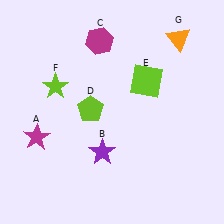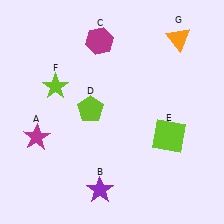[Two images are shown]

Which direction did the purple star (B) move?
The purple star (B) moved down.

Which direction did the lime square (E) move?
The lime square (E) moved down.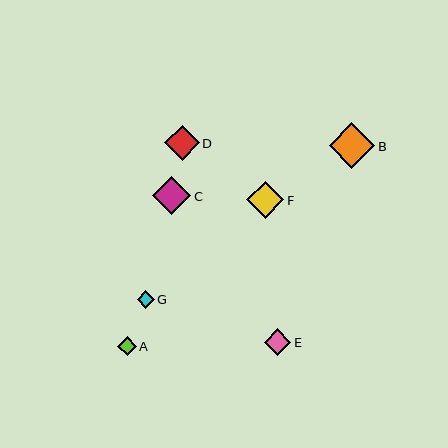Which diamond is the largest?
Diamond B is the largest with a size of approximately 45 pixels.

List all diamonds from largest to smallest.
From largest to smallest: B, C, F, D, E, A, G.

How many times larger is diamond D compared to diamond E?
Diamond D is approximately 1.3 times the size of diamond E.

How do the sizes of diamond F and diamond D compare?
Diamond F and diamond D are approximately the same size.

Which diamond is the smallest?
Diamond G is the smallest with a size of approximately 17 pixels.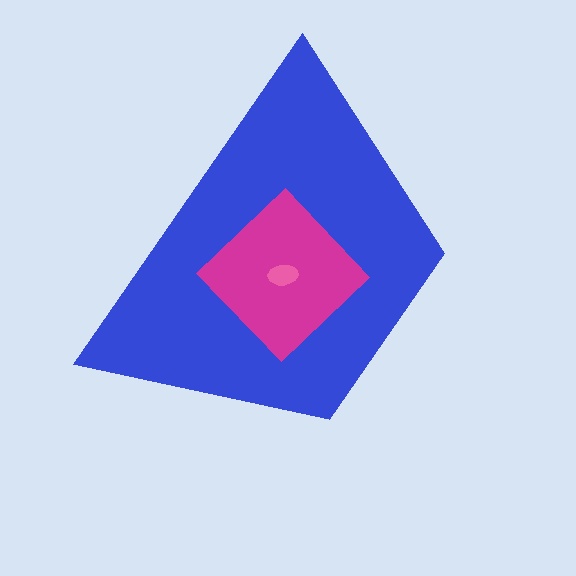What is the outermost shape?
The blue trapezoid.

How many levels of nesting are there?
3.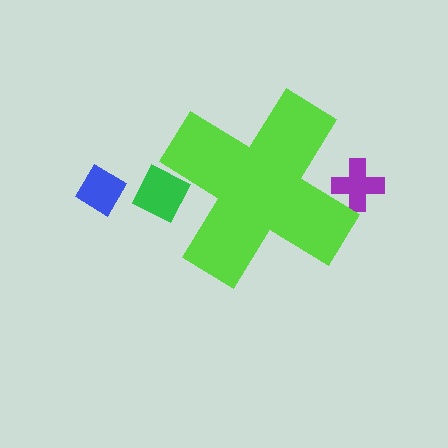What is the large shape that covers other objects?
A lime cross.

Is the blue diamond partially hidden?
No, the blue diamond is fully visible.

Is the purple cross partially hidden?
Yes, the purple cross is partially hidden behind the lime cross.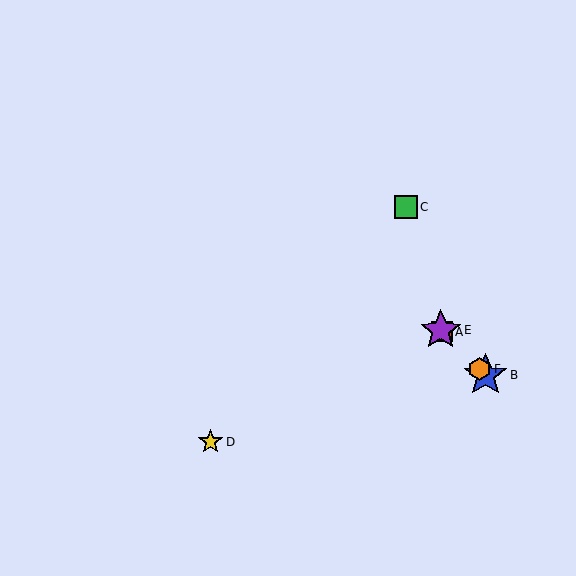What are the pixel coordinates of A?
Object A is at (442, 332).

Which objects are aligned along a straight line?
Objects A, B, E, F are aligned along a straight line.